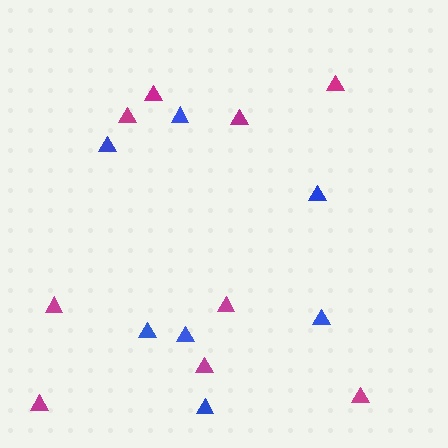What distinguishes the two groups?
There are 2 groups: one group of blue triangles (7) and one group of magenta triangles (9).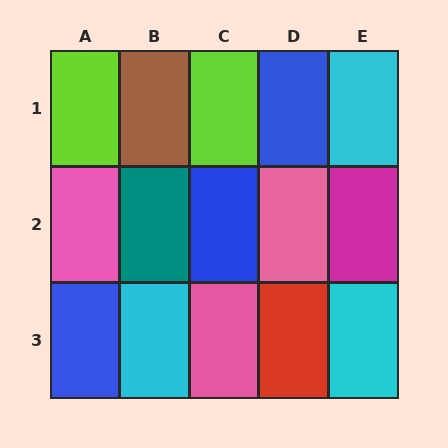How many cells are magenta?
1 cell is magenta.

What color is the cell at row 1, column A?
Lime.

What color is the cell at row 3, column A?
Blue.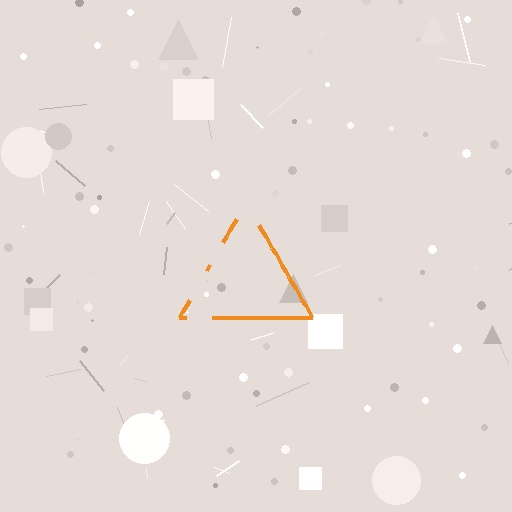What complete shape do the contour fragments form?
The contour fragments form a triangle.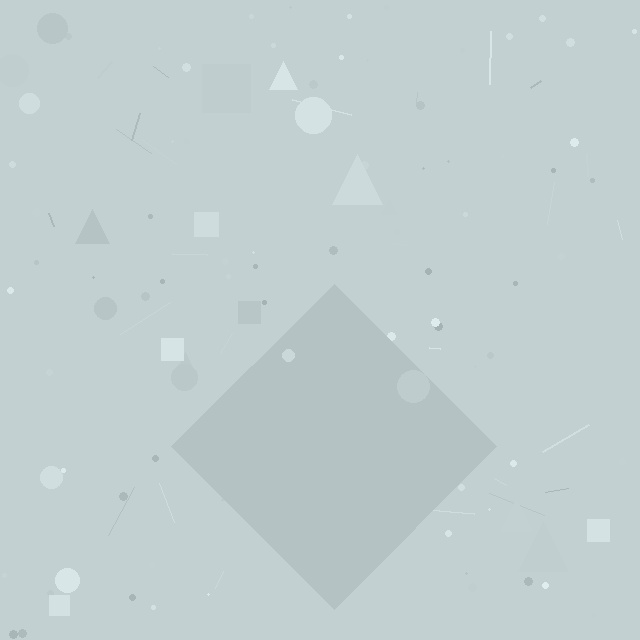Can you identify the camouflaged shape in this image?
The camouflaged shape is a diamond.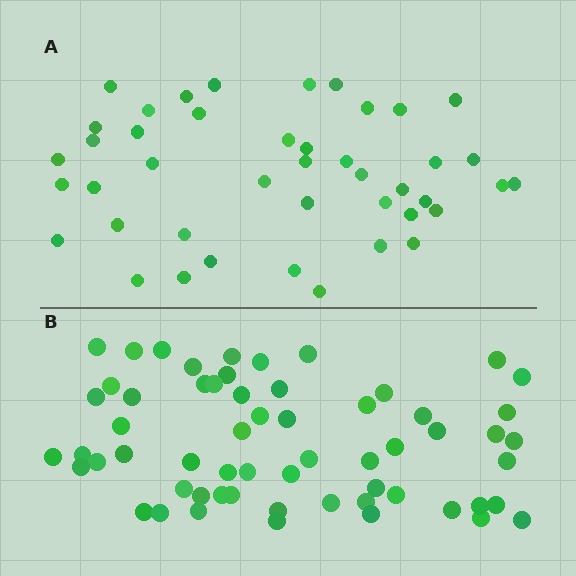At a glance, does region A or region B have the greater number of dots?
Region B (the bottom region) has more dots.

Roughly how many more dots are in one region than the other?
Region B has approximately 15 more dots than region A.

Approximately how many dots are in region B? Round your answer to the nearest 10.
About 60 dots.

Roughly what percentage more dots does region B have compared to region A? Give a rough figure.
About 40% more.